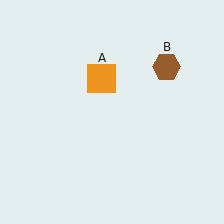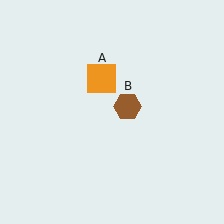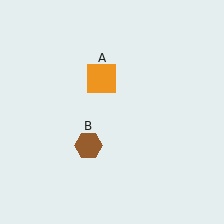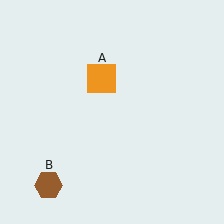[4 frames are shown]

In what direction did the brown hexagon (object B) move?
The brown hexagon (object B) moved down and to the left.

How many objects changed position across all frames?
1 object changed position: brown hexagon (object B).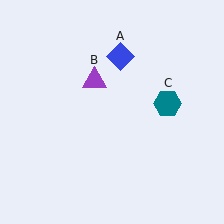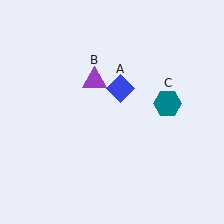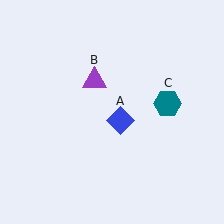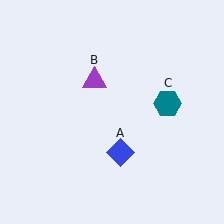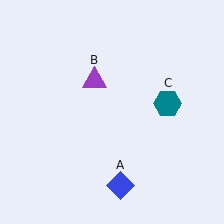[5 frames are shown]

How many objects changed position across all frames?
1 object changed position: blue diamond (object A).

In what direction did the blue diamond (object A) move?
The blue diamond (object A) moved down.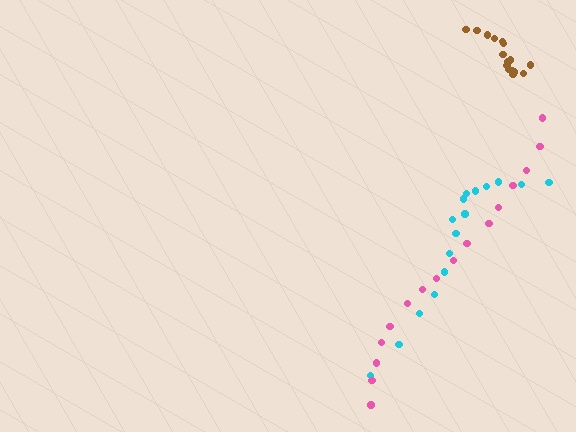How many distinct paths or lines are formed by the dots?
There are 3 distinct paths.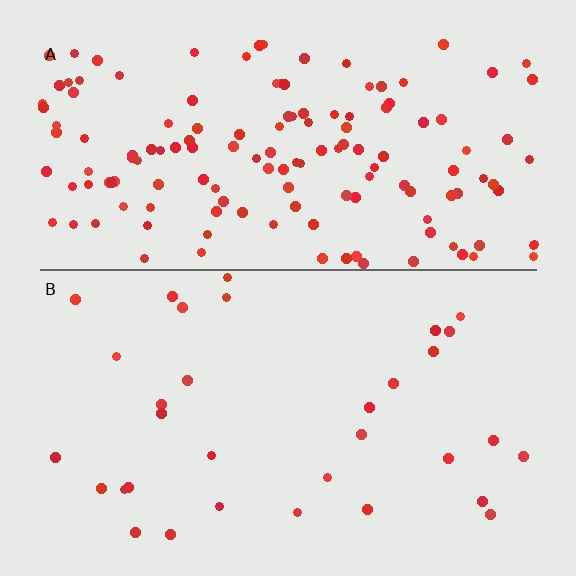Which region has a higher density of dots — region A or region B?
A (the top).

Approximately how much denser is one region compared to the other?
Approximately 4.4× — region A over region B.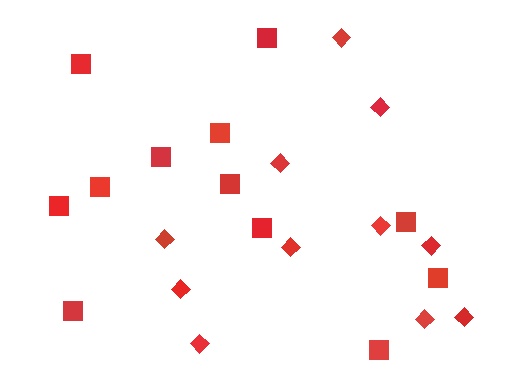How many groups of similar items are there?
There are 2 groups: one group of diamonds (11) and one group of squares (12).